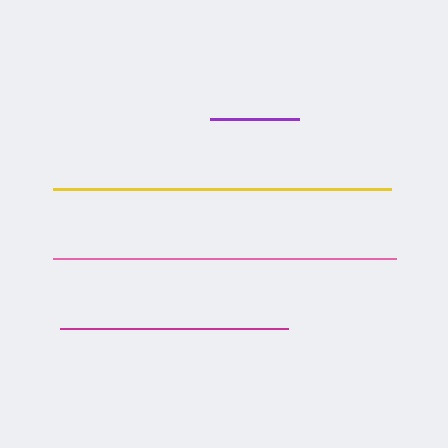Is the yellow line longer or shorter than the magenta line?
The yellow line is longer than the magenta line.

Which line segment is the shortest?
The purple line is the shortest at approximately 89 pixels.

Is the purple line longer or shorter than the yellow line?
The yellow line is longer than the purple line.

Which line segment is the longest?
The pink line is the longest at approximately 343 pixels.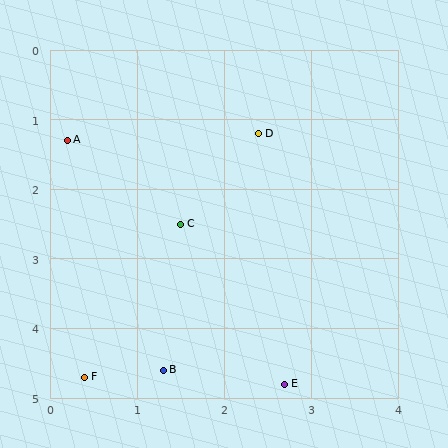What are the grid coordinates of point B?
Point B is at approximately (1.3, 4.6).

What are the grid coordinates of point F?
Point F is at approximately (0.4, 4.7).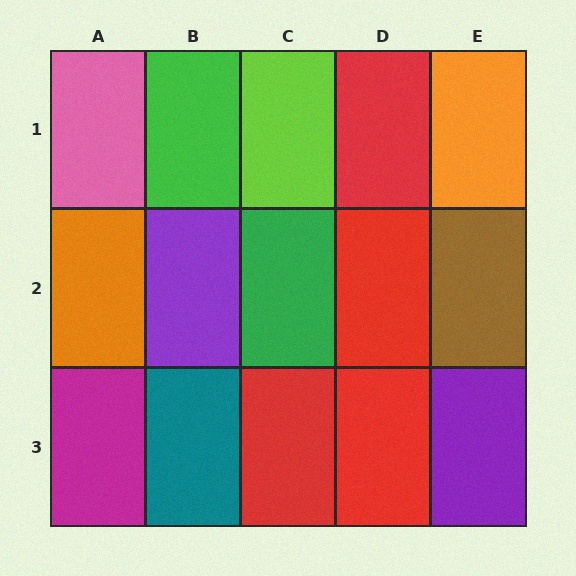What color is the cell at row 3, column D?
Red.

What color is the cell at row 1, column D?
Red.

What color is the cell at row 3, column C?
Red.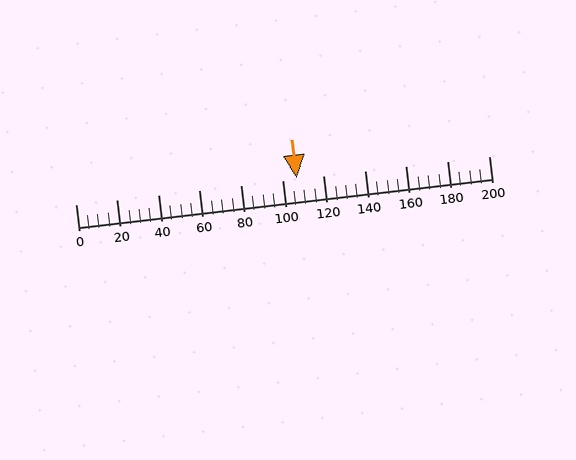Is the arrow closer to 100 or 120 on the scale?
The arrow is closer to 100.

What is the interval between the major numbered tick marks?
The major tick marks are spaced 20 units apart.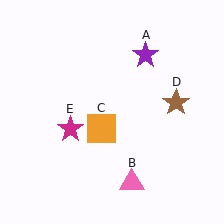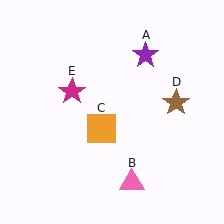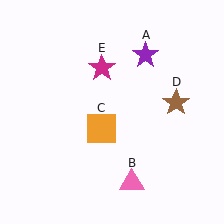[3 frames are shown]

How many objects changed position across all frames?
1 object changed position: magenta star (object E).